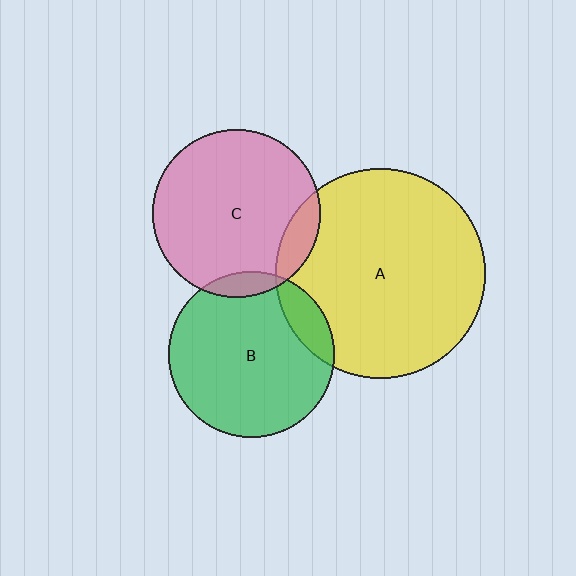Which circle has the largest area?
Circle A (yellow).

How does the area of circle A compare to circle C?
Approximately 1.6 times.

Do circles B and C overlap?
Yes.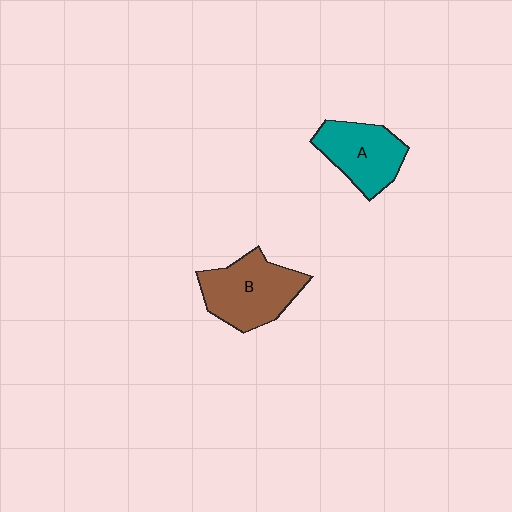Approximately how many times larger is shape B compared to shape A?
Approximately 1.2 times.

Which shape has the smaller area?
Shape A (teal).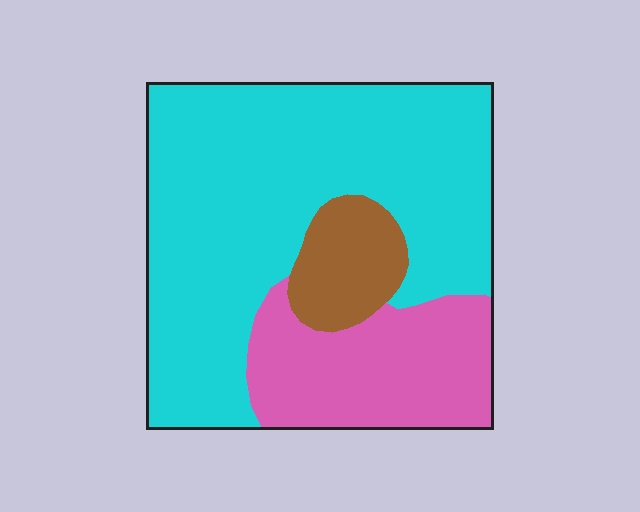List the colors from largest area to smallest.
From largest to smallest: cyan, pink, brown.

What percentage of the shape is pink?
Pink takes up about one quarter (1/4) of the shape.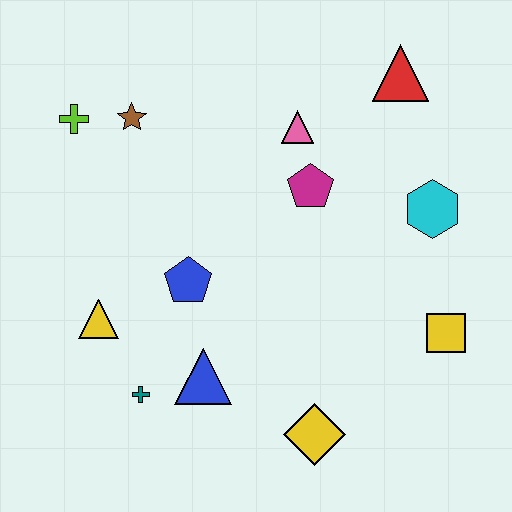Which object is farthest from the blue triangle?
The red triangle is farthest from the blue triangle.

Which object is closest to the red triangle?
The pink triangle is closest to the red triangle.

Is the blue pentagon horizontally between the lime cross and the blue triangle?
Yes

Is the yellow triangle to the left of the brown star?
Yes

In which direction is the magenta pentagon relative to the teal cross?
The magenta pentagon is above the teal cross.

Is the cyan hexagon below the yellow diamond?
No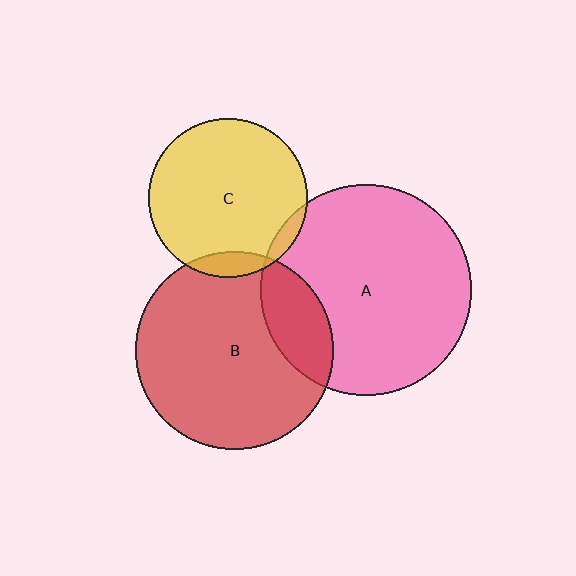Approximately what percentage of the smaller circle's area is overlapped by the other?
Approximately 5%.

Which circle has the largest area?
Circle A (pink).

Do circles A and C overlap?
Yes.